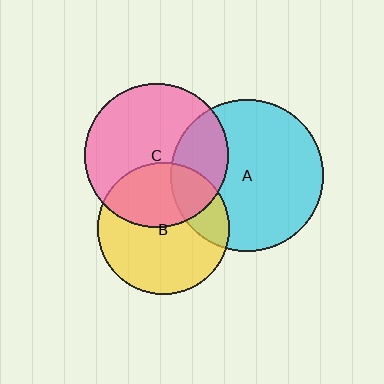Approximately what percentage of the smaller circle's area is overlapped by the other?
Approximately 40%.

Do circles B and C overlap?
Yes.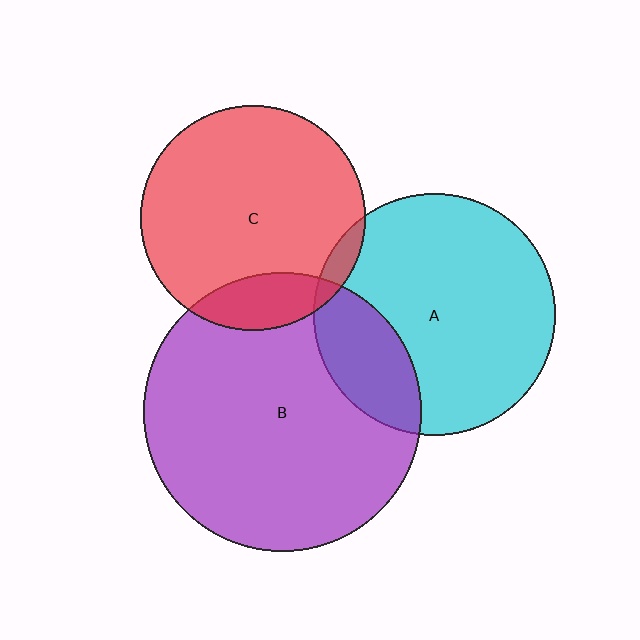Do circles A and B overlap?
Yes.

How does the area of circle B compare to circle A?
Approximately 1.3 times.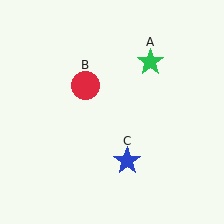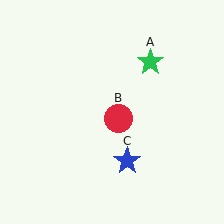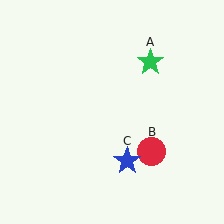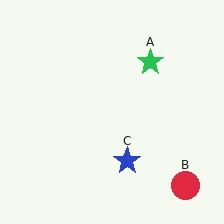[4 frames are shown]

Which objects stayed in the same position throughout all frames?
Green star (object A) and blue star (object C) remained stationary.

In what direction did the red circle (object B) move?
The red circle (object B) moved down and to the right.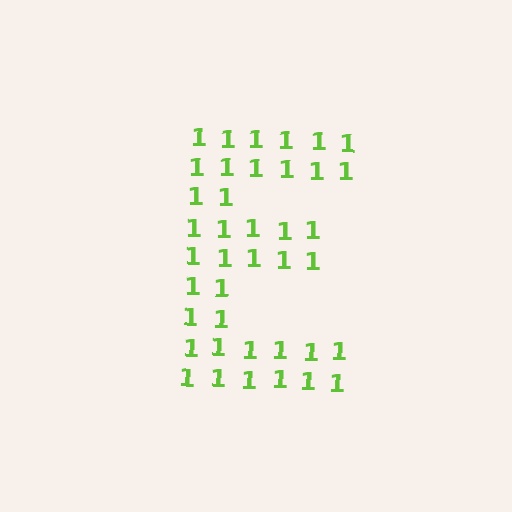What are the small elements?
The small elements are digit 1's.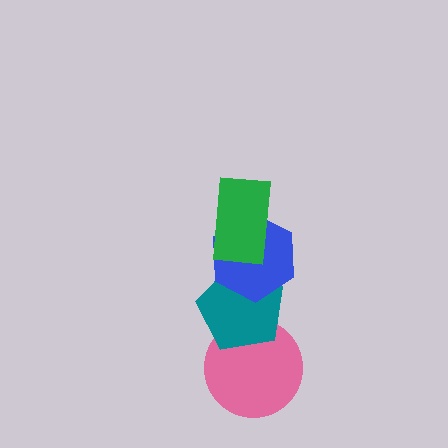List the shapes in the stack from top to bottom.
From top to bottom: the green rectangle, the blue hexagon, the teal pentagon, the pink circle.